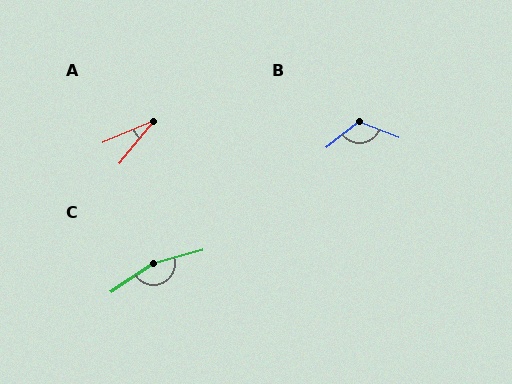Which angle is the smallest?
A, at approximately 27 degrees.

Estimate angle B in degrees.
Approximately 120 degrees.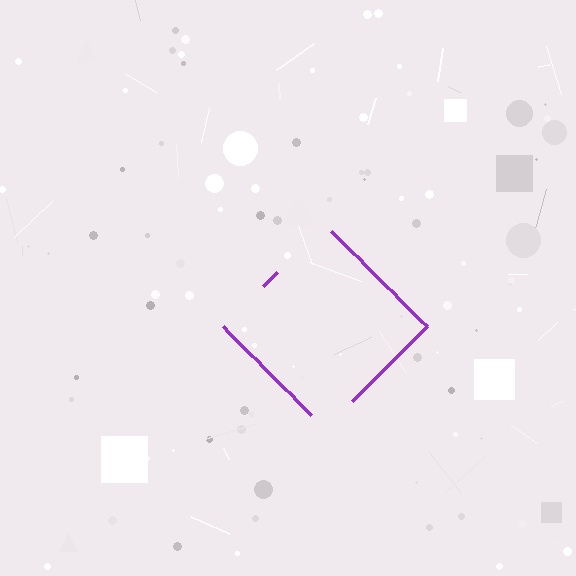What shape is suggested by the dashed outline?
The dashed outline suggests a diamond.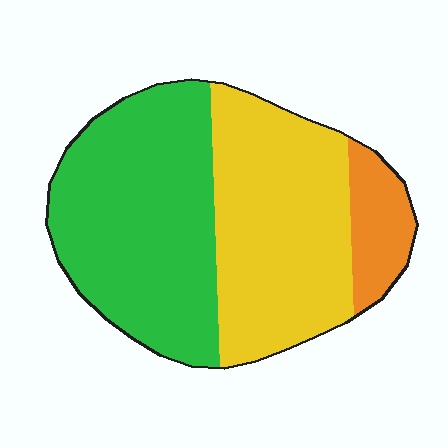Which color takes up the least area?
Orange, at roughly 10%.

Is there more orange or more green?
Green.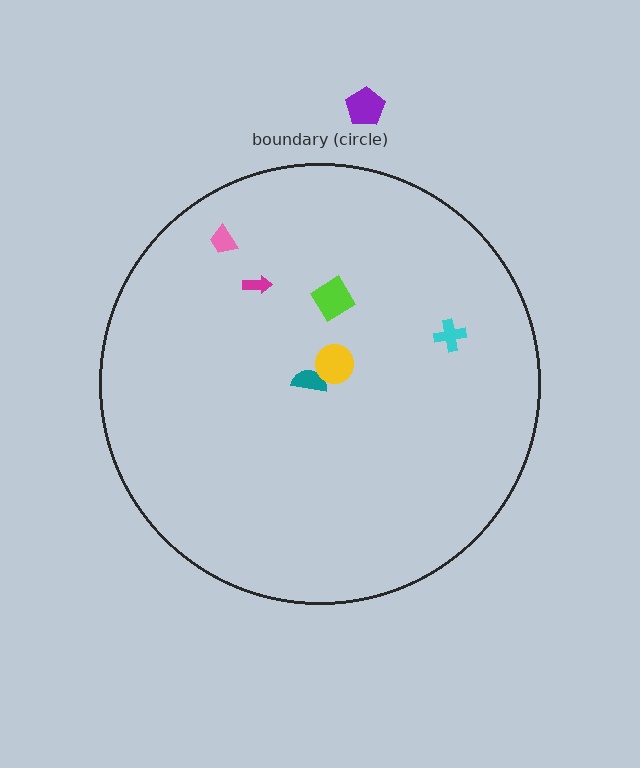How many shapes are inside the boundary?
6 inside, 1 outside.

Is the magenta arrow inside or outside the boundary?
Inside.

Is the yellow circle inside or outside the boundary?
Inside.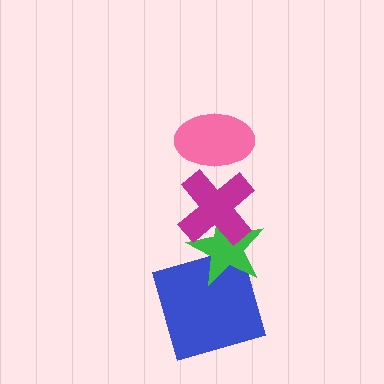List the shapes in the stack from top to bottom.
From top to bottom: the pink ellipse, the magenta cross, the green star, the blue square.